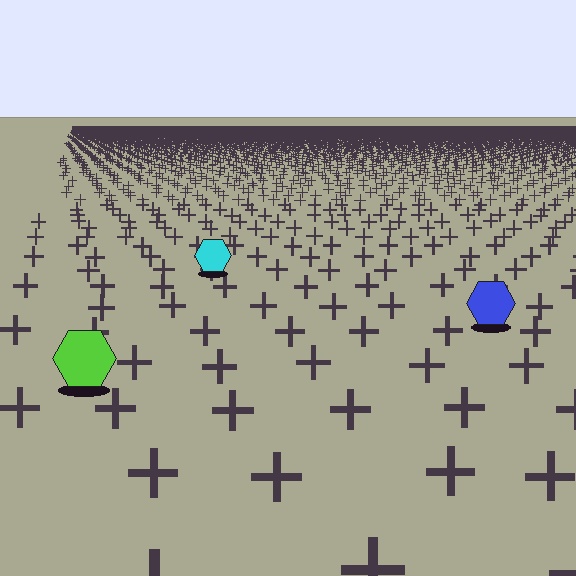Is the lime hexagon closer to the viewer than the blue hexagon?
Yes. The lime hexagon is closer — you can tell from the texture gradient: the ground texture is coarser near it.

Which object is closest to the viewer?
The lime hexagon is closest. The texture marks near it are larger and more spread out.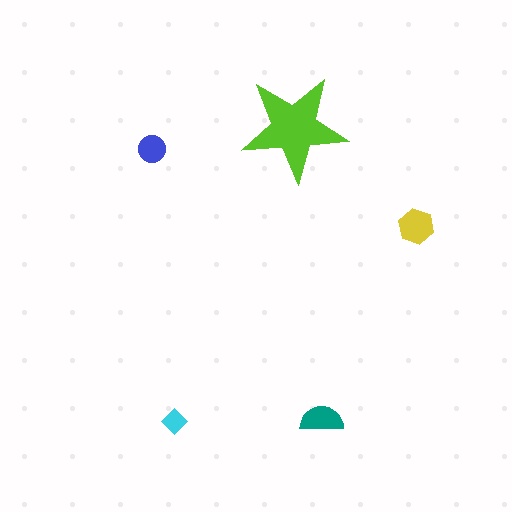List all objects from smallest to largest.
The cyan diamond, the blue circle, the teal semicircle, the yellow hexagon, the lime star.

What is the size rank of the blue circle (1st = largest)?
4th.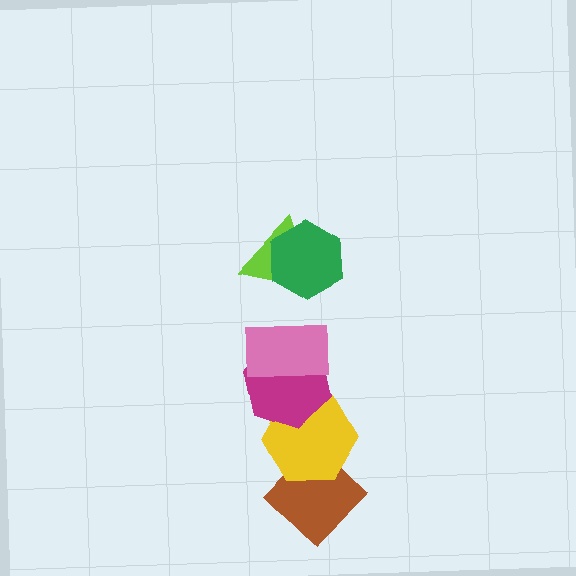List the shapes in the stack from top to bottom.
From top to bottom: the green hexagon, the lime triangle, the pink rectangle, the magenta hexagon, the yellow hexagon, the brown diamond.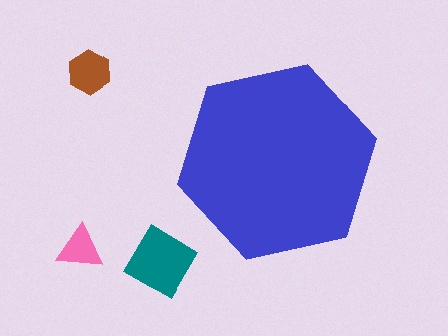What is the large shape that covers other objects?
A blue hexagon.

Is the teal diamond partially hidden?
No, the teal diamond is fully visible.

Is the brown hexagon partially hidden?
No, the brown hexagon is fully visible.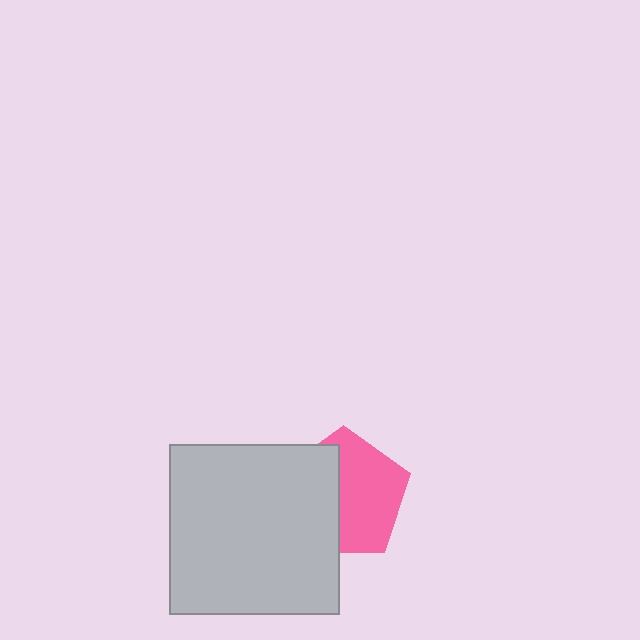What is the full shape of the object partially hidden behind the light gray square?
The partially hidden object is a pink pentagon.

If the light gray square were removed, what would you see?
You would see the complete pink pentagon.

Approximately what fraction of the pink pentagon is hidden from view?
Roughly 44% of the pink pentagon is hidden behind the light gray square.